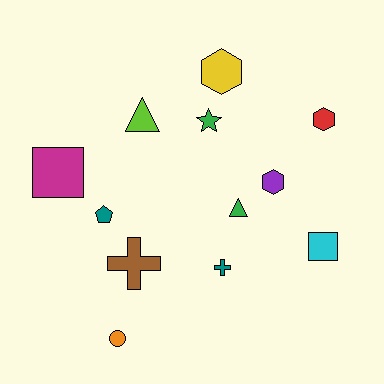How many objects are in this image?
There are 12 objects.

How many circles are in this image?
There is 1 circle.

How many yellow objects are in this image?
There is 1 yellow object.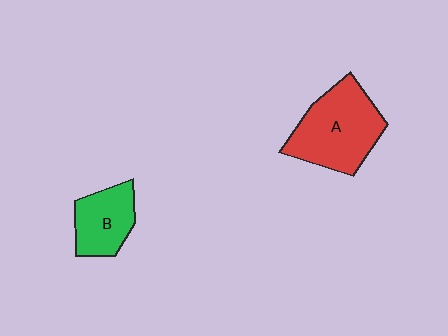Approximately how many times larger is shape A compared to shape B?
Approximately 1.7 times.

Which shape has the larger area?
Shape A (red).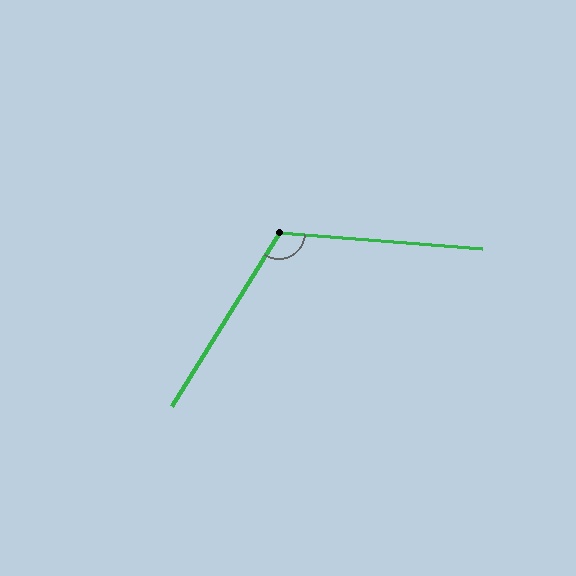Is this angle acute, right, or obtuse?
It is obtuse.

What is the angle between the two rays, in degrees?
Approximately 117 degrees.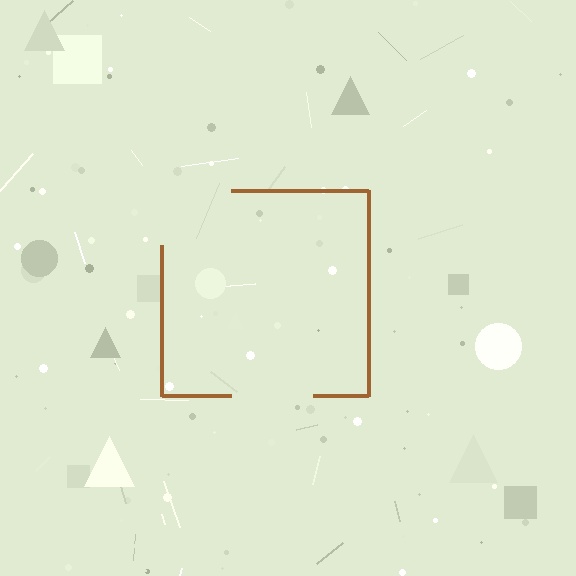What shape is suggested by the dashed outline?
The dashed outline suggests a square.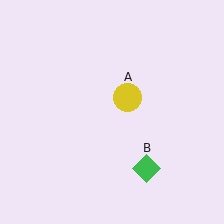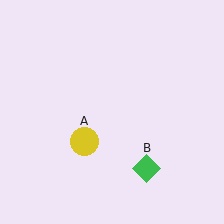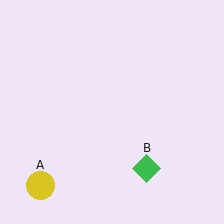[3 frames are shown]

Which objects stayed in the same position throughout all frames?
Green diamond (object B) remained stationary.